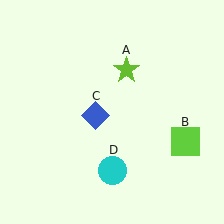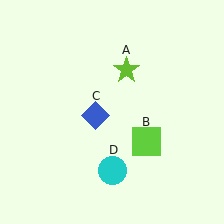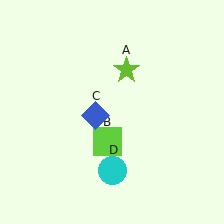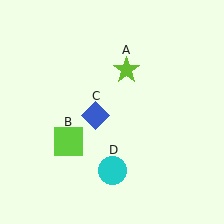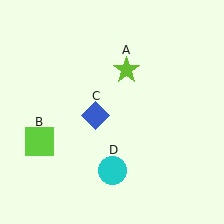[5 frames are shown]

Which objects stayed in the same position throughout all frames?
Lime star (object A) and blue diamond (object C) and cyan circle (object D) remained stationary.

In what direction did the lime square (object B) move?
The lime square (object B) moved left.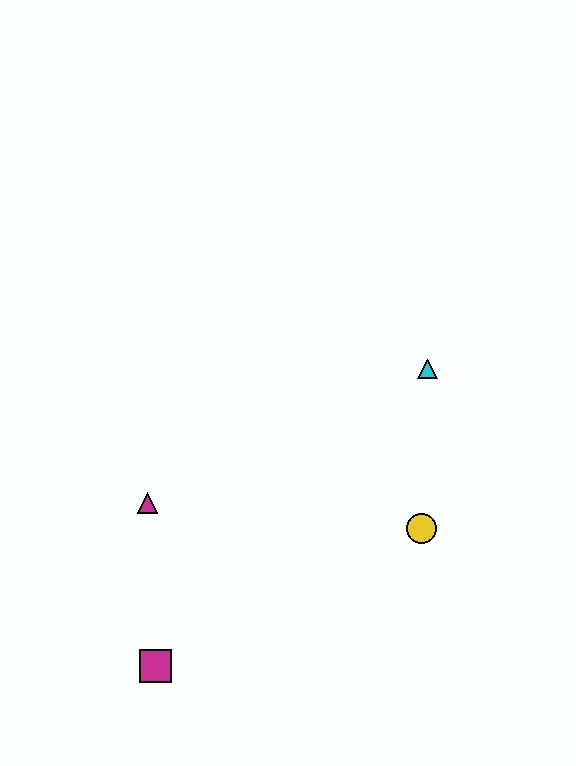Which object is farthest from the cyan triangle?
The magenta square is farthest from the cyan triangle.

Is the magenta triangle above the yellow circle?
Yes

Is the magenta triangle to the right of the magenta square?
No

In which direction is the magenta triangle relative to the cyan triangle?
The magenta triangle is to the left of the cyan triangle.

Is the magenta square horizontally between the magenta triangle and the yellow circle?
Yes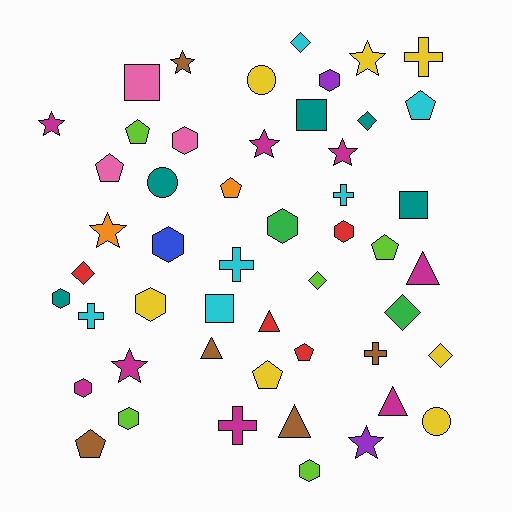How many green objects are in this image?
There are 2 green objects.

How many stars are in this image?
There are 8 stars.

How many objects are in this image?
There are 50 objects.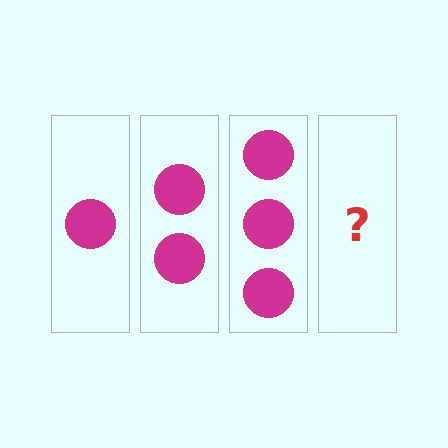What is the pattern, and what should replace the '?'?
The pattern is that each step adds one more circle. The '?' should be 4 circles.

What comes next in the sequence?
The next element should be 4 circles.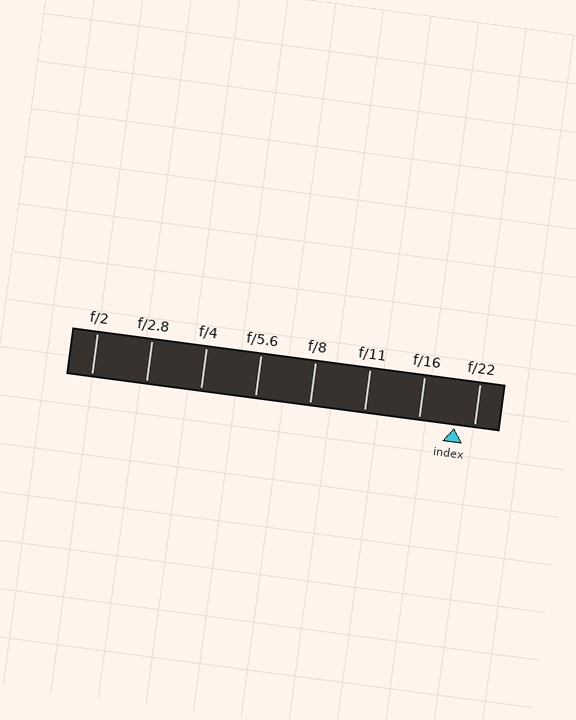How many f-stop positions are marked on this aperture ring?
There are 8 f-stop positions marked.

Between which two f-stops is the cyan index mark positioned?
The index mark is between f/16 and f/22.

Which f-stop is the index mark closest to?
The index mark is closest to f/22.